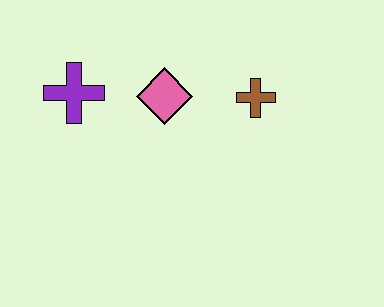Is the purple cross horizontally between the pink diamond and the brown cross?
No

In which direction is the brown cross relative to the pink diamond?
The brown cross is to the right of the pink diamond.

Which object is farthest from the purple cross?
The brown cross is farthest from the purple cross.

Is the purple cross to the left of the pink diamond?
Yes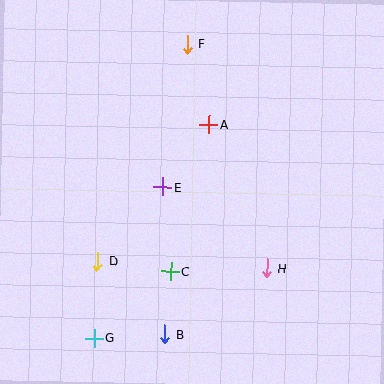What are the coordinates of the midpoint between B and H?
The midpoint between B and H is at (216, 301).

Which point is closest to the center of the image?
Point E at (163, 187) is closest to the center.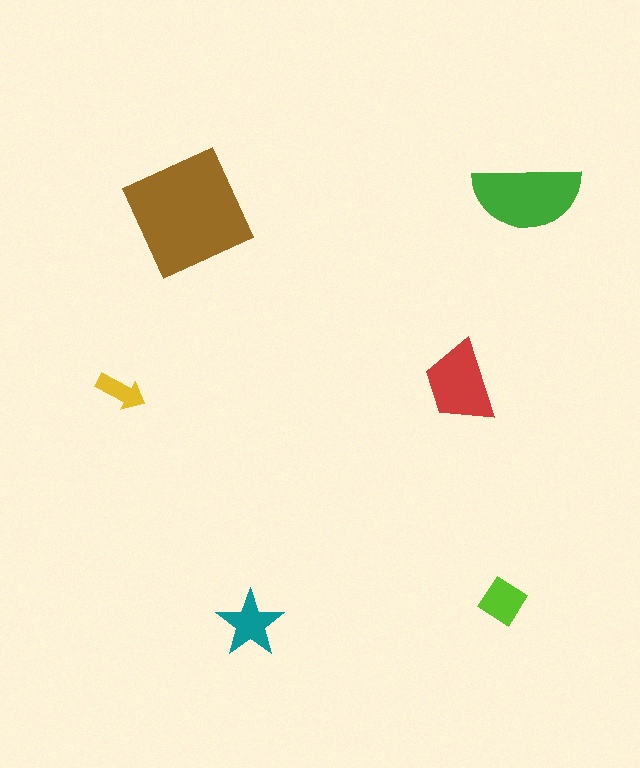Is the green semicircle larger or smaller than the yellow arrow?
Larger.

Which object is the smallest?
The yellow arrow.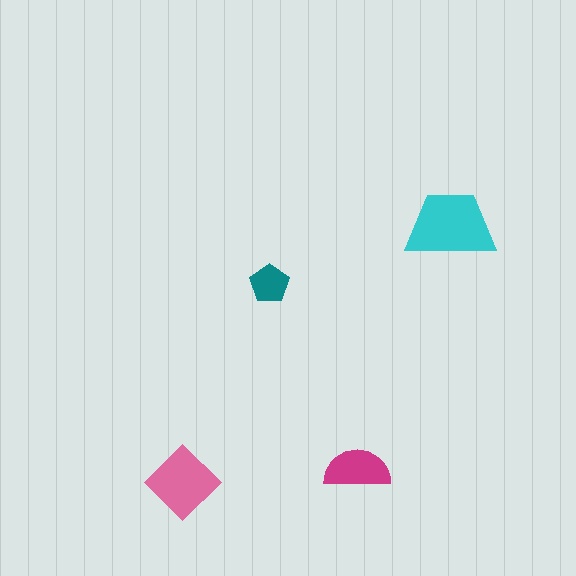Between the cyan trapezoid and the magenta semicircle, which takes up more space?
The cyan trapezoid.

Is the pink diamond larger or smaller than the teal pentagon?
Larger.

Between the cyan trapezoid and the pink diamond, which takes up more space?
The cyan trapezoid.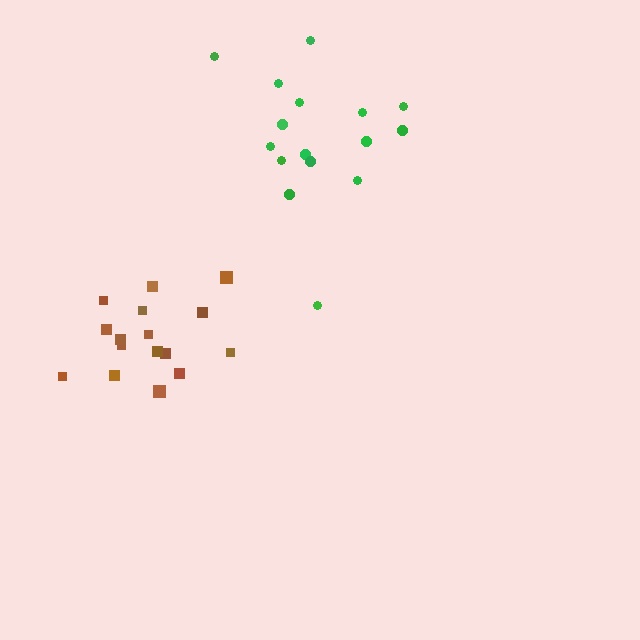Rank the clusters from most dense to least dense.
brown, green.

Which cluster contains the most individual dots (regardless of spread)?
Brown (16).